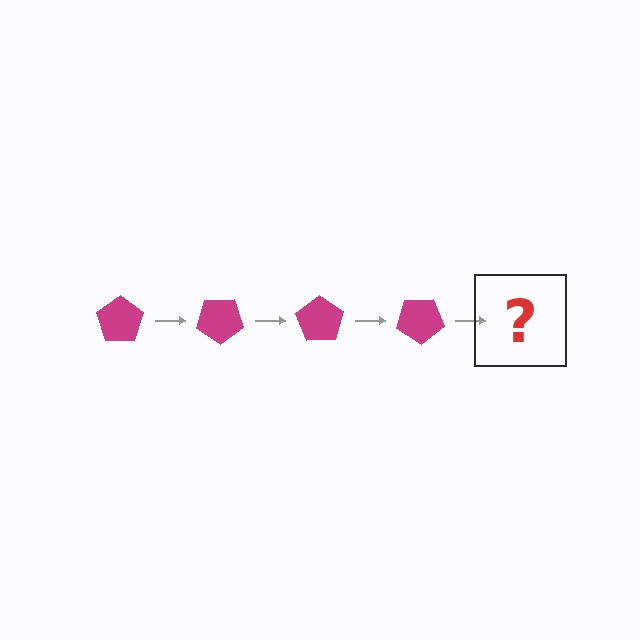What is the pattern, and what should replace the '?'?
The pattern is that the pentagon rotates 35 degrees each step. The '?' should be a magenta pentagon rotated 140 degrees.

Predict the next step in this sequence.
The next step is a magenta pentagon rotated 140 degrees.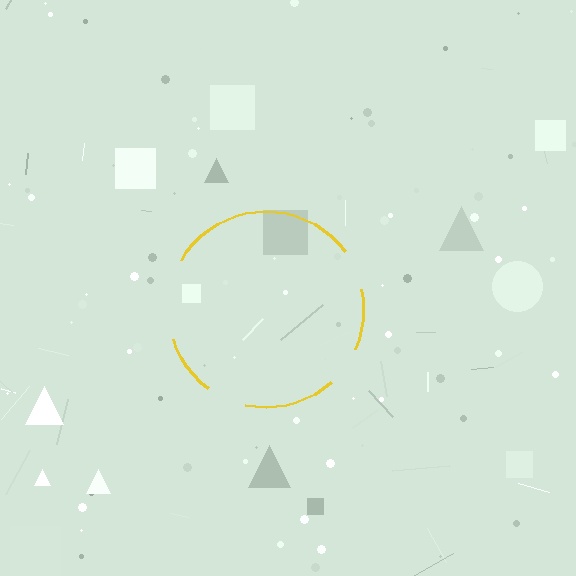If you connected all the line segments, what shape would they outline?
They would outline a circle.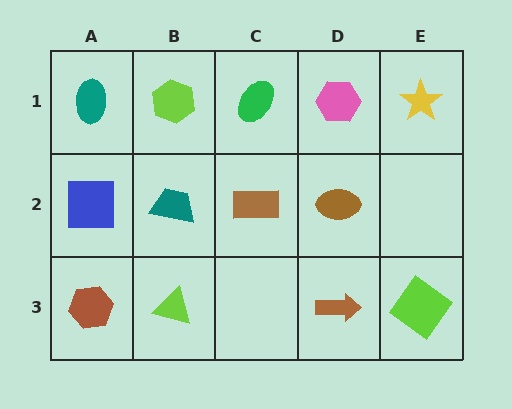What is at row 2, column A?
A blue square.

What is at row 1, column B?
A lime hexagon.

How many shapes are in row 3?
4 shapes.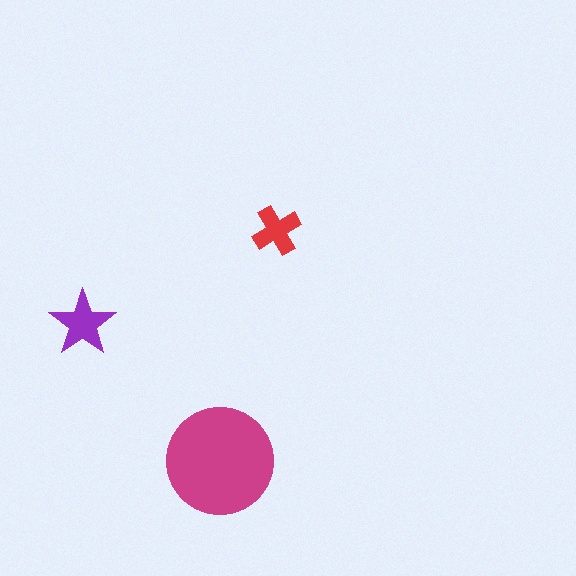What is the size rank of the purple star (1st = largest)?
2nd.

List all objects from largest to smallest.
The magenta circle, the purple star, the red cross.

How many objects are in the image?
There are 3 objects in the image.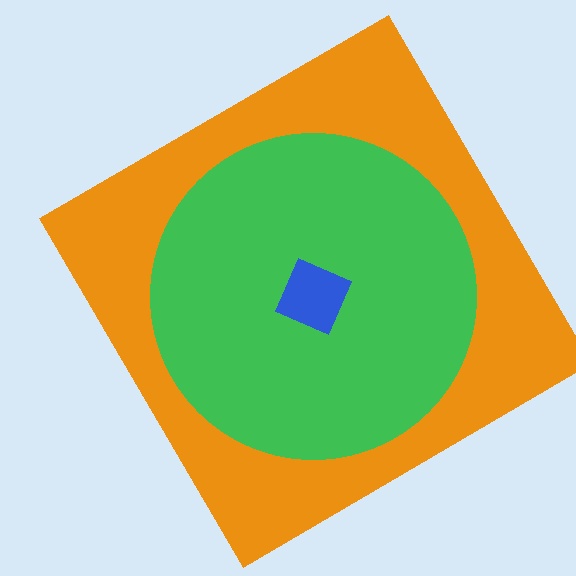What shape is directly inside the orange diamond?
The green circle.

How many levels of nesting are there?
3.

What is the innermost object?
The blue diamond.